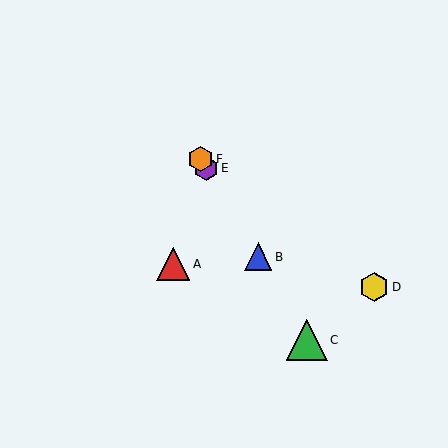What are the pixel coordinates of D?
Object D is at (374, 287).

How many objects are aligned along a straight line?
4 objects (B, C, E, F) are aligned along a straight line.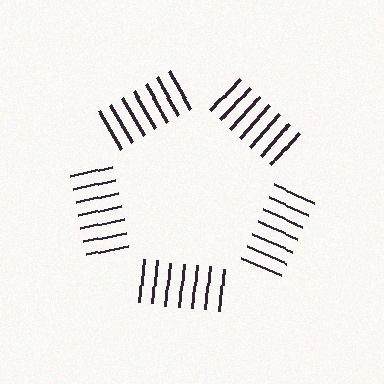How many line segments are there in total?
35 — 7 along each of the 5 edges.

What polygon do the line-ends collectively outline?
An illusory pentagon — the line segments terminate on its edges but no continuous stroke is drawn.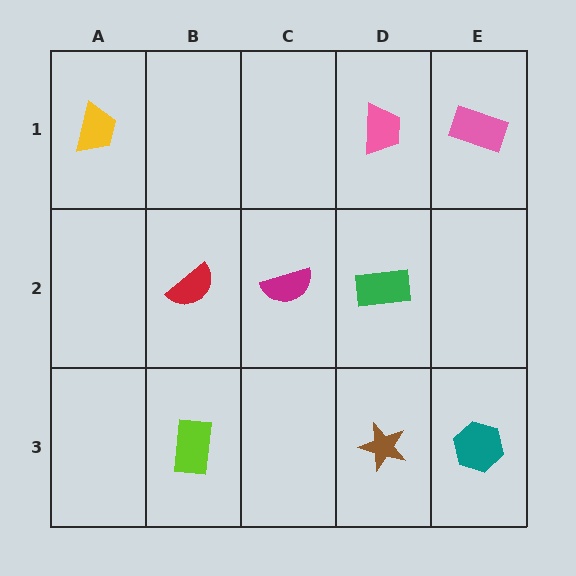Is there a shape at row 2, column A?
No, that cell is empty.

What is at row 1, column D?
A pink trapezoid.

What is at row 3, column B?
A lime rectangle.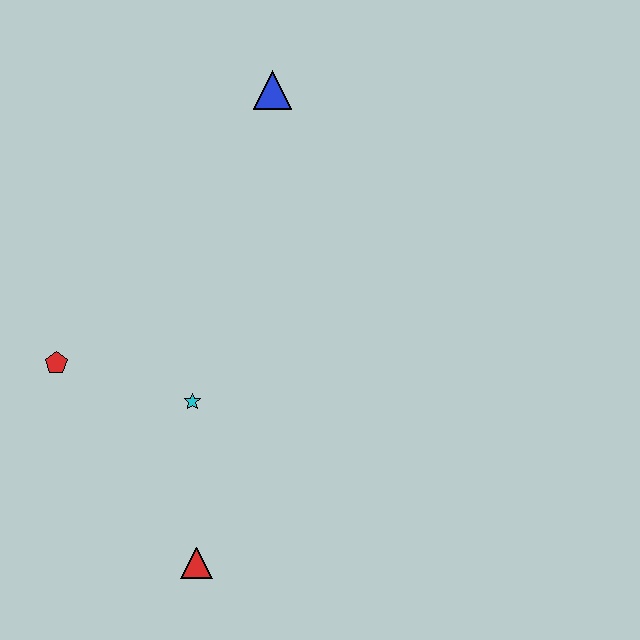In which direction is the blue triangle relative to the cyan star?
The blue triangle is above the cyan star.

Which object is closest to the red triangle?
The cyan star is closest to the red triangle.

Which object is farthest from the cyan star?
The blue triangle is farthest from the cyan star.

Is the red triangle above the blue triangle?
No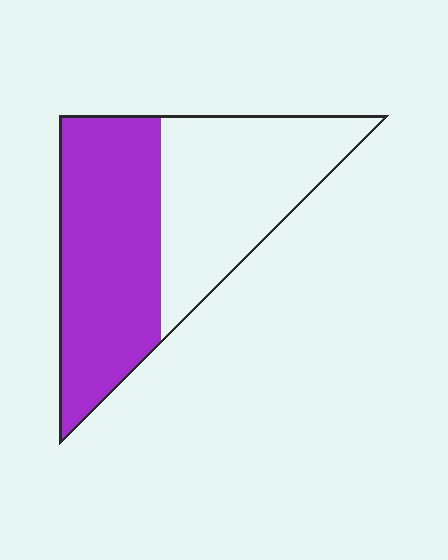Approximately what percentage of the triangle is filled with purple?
Approximately 50%.